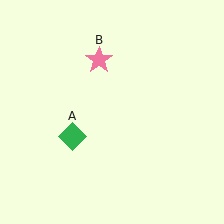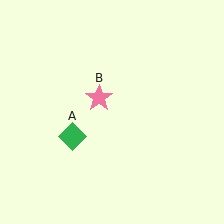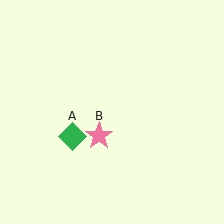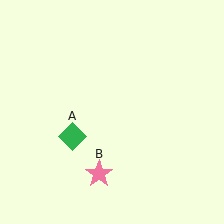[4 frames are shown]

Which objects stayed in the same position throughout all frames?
Green diamond (object A) remained stationary.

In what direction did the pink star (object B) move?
The pink star (object B) moved down.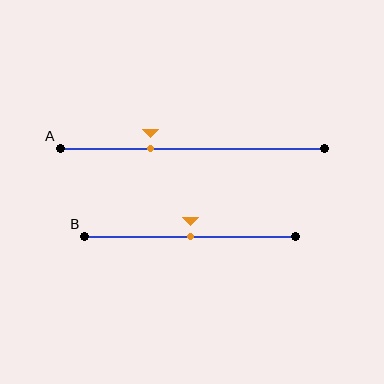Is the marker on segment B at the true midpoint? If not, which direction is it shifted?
Yes, the marker on segment B is at the true midpoint.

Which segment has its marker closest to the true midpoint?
Segment B has its marker closest to the true midpoint.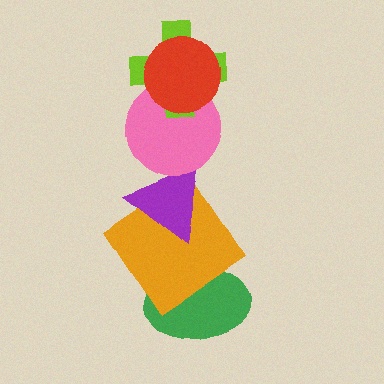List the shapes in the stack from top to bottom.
From top to bottom: the red circle, the lime cross, the pink circle, the purple triangle, the orange diamond, the green ellipse.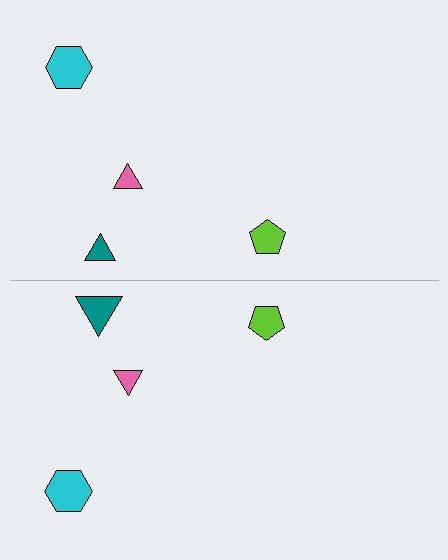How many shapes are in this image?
There are 8 shapes in this image.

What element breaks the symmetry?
The teal triangle on the bottom side has a different size than its mirror counterpart.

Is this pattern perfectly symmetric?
No, the pattern is not perfectly symmetric. The teal triangle on the bottom side has a different size than its mirror counterpart.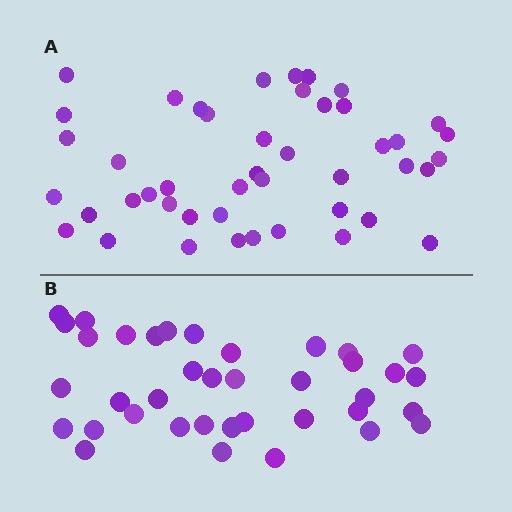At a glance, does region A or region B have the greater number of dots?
Region A (the top region) has more dots.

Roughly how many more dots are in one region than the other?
Region A has roughly 8 or so more dots than region B.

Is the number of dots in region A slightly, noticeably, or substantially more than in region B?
Region A has only slightly more — the two regions are fairly close. The ratio is roughly 1.2 to 1.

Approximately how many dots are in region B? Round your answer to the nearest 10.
About 40 dots. (The exact count is 38, which rounds to 40.)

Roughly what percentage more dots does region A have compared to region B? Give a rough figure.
About 20% more.